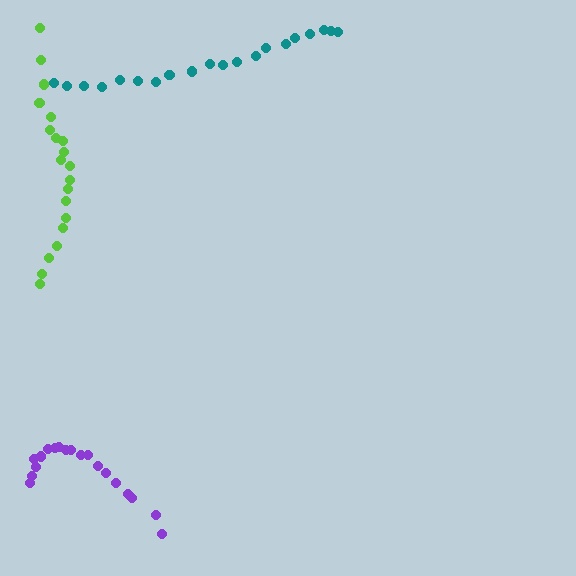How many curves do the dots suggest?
There are 3 distinct paths.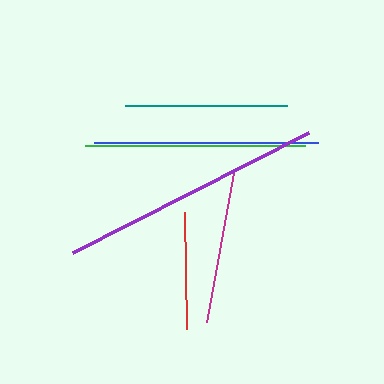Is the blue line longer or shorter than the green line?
The blue line is longer than the green line.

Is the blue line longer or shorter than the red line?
The blue line is longer than the red line.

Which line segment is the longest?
The purple line is the longest at approximately 265 pixels.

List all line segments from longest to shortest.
From longest to shortest: purple, blue, green, teal, magenta, red.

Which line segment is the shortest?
The red line is the shortest at approximately 117 pixels.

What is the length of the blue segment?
The blue segment is approximately 224 pixels long.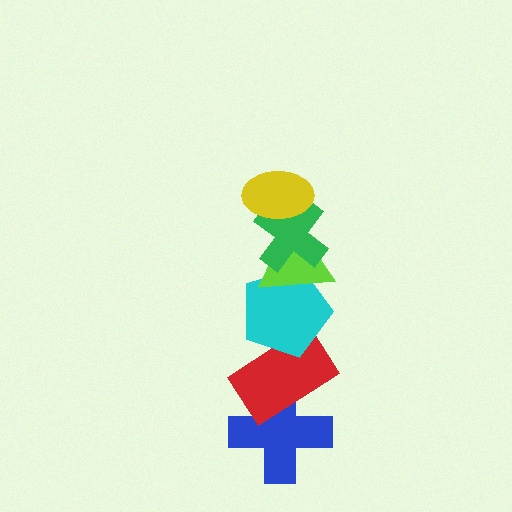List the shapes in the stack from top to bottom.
From top to bottom: the yellow ellipse, the green cross, the lime triangle, the cyan pentagon, the red rectangle, the blue cross.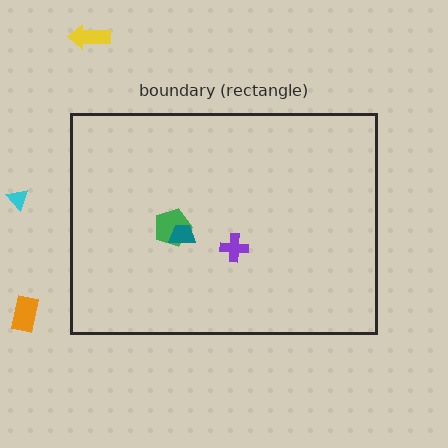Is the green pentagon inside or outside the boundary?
Inside.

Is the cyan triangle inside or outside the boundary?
Outside.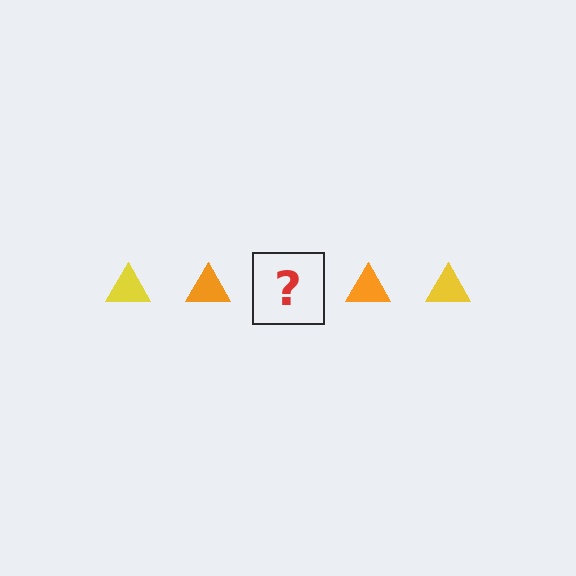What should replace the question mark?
The question mark should be replaced with a yellow triangle.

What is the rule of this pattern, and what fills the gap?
The rule is that the pattern cycles through yellow, orange triangles. The gap should be filled with a yellow triangle.